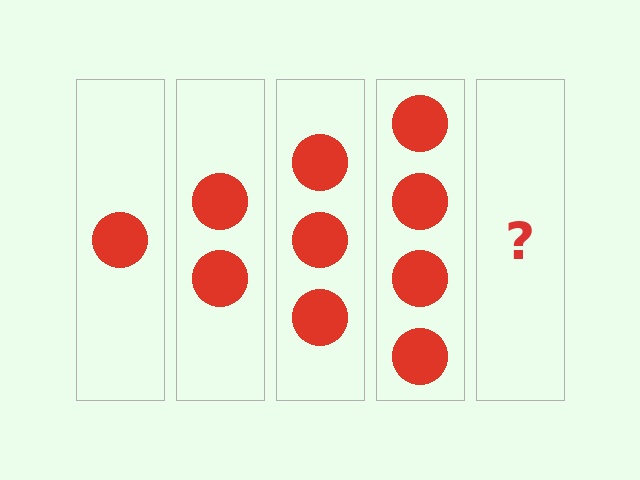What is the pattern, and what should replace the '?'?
The pattern is that each step adds one more circle. The '?' should be 5 circles.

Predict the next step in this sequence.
The next step is 5 circles.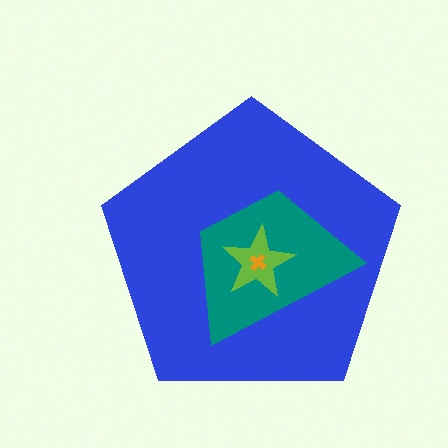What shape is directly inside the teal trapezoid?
The lime star.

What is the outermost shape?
The blue pentagon.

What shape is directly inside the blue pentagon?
The teal trapezoid.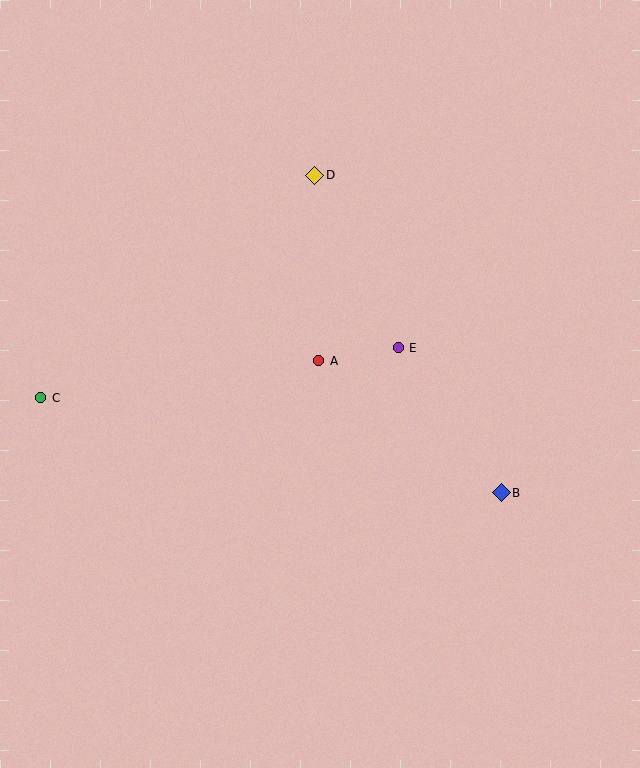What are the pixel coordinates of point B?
Point B is at (501, 493).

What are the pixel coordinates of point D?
Point D is at (315, 175).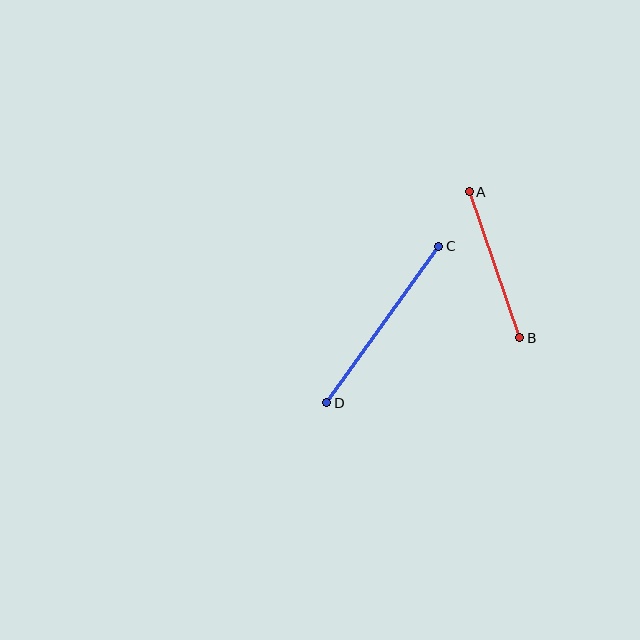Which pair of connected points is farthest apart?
Points C and D are farthest apart.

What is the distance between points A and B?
The distance is approximately 154 pixels.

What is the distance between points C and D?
The distance is approximately 192 pixels.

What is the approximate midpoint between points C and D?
The midpoint is at approximately (383, 324) pixels.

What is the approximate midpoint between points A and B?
The midpoint is at approximately (495, 265) pixels.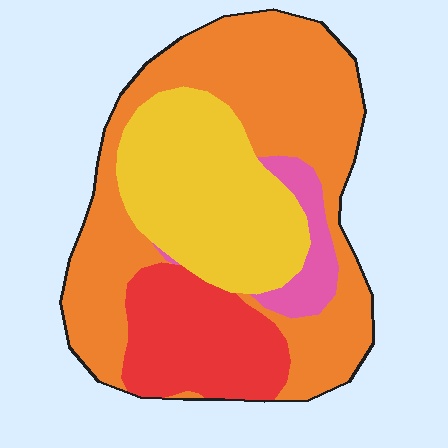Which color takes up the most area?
Orange, at roughly 50%.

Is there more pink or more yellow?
Yellow.